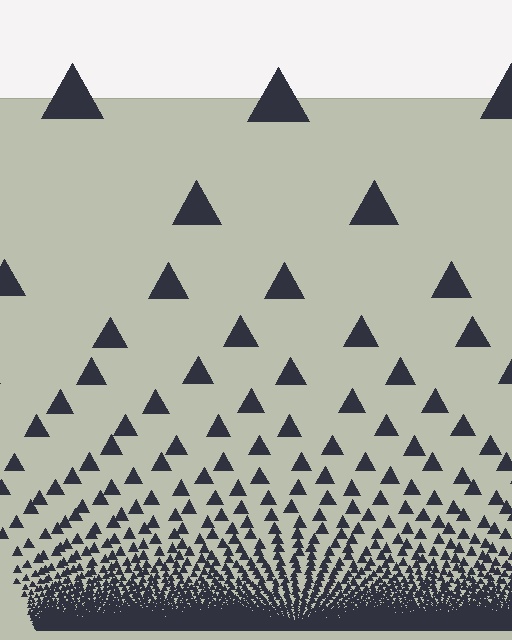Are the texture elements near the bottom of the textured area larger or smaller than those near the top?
Smaller. The gradient is inverted — elements near the bottom are smaller and denser.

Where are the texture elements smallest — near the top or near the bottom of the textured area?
Near the bottom.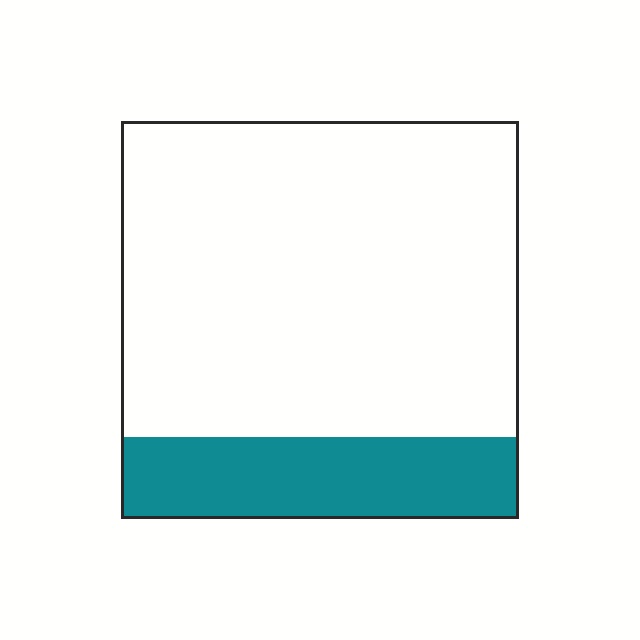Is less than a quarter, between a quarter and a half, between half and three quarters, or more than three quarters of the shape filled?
Less than a quarter.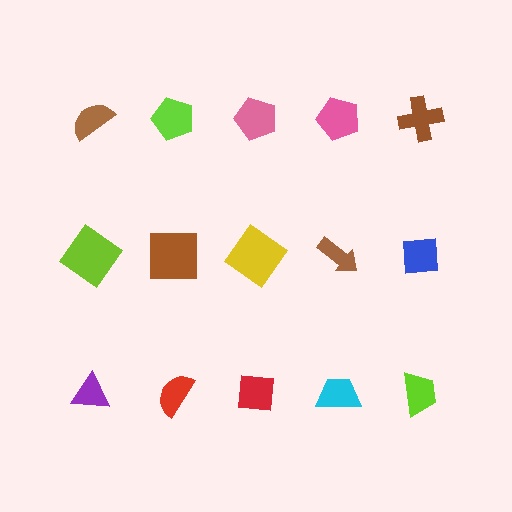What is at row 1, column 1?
A brown semicircle.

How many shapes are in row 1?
5 shapes.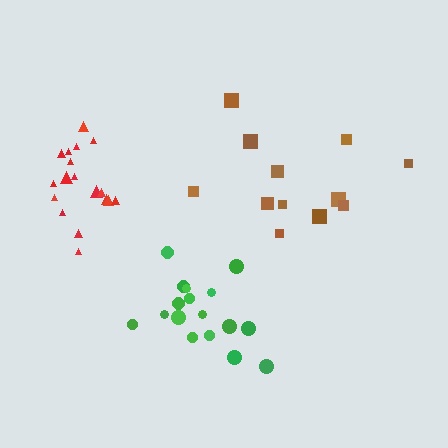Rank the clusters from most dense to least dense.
red, green, brown.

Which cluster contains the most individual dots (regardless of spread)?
Red (18).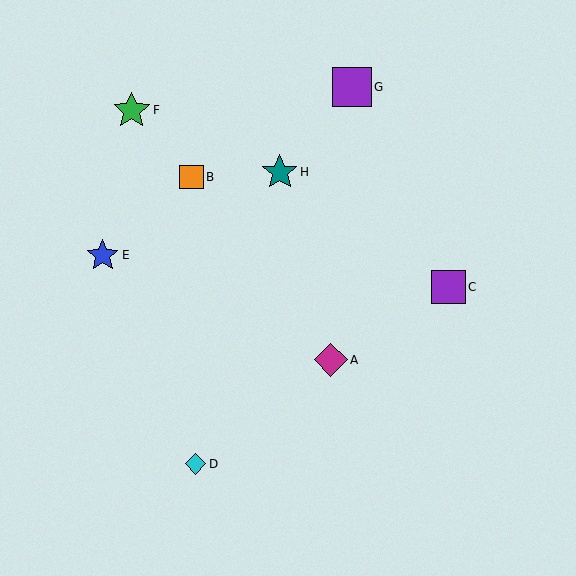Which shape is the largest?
The purple square (labeled G) is the largest.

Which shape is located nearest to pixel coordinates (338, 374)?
The magenta diamond (labeled A) at (331, 360) is nearest to that location.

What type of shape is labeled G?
Shape G is a purple square.